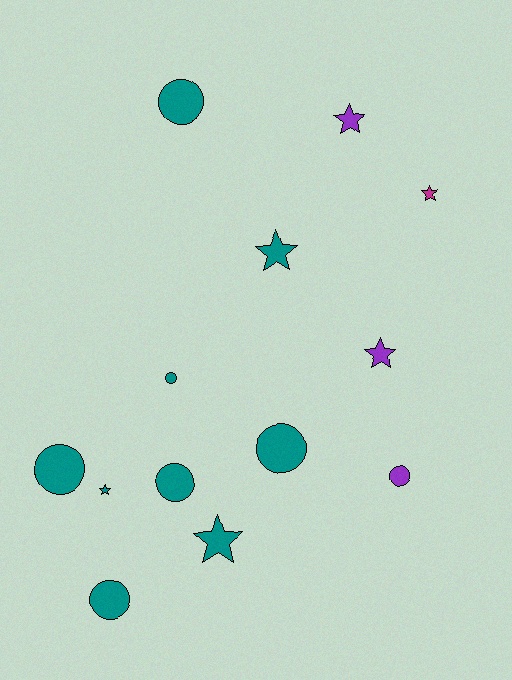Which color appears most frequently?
Teal, with 9 objects.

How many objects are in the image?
There are 13 objects.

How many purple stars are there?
There are 2 purple stars.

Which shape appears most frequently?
Circle, with 7 objects.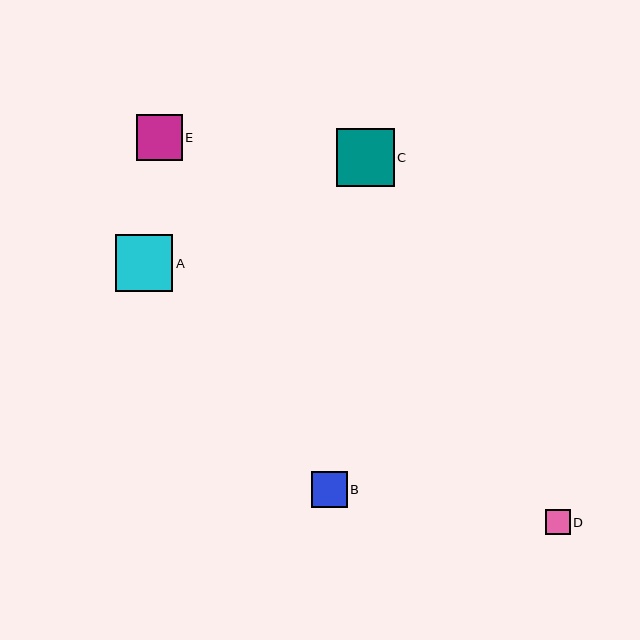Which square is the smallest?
Square D is the smallest with a size of approximately 25 pixels.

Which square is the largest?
Square C is the largest with a size of approximately 58 pixels.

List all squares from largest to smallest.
From largest to smallest: C, A, E, B, D.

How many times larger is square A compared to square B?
Square A is approximately 1.6 times the size of square B.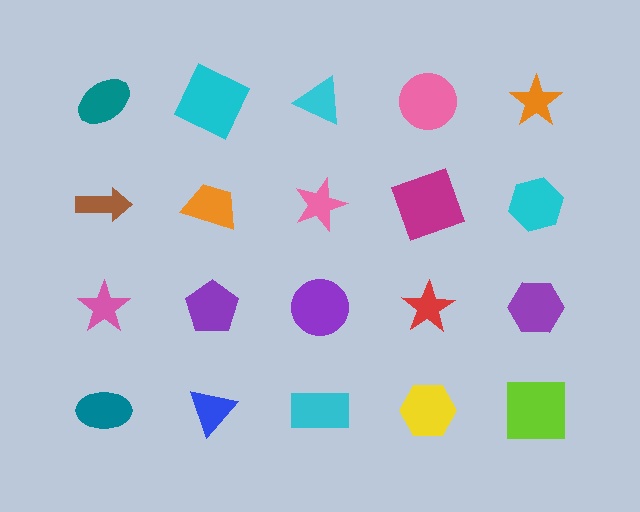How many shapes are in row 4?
5 shapes.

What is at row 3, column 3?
A purple circle.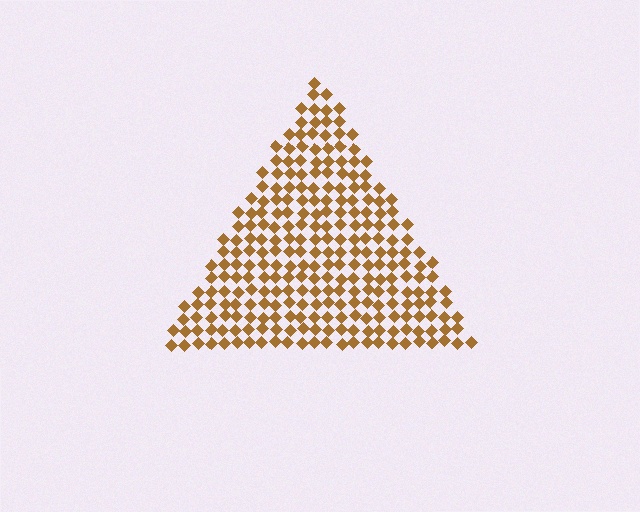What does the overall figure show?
The overall figure shows a triangle.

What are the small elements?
The small elements are diamonds.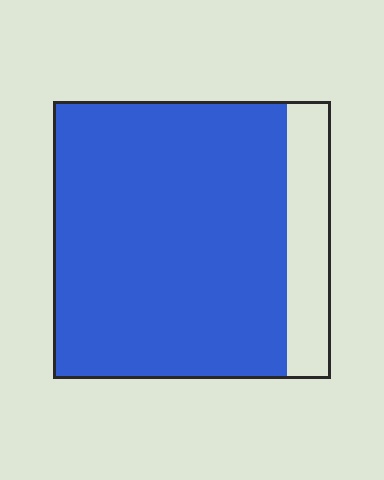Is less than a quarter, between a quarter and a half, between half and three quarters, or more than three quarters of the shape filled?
More than three quarters.